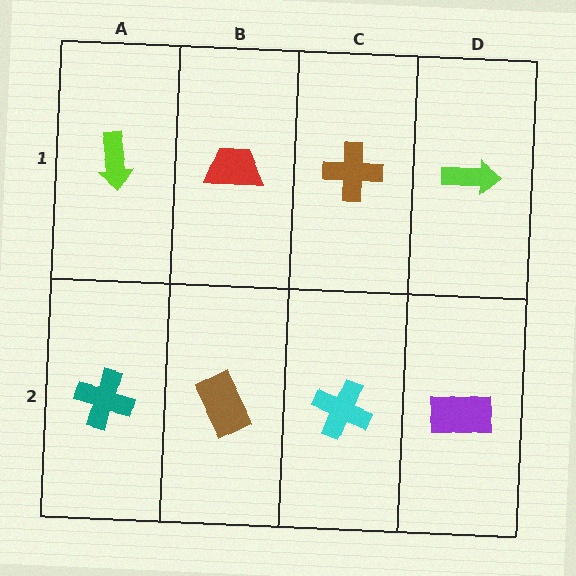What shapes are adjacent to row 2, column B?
A red trapezoid (row 1, column B), a teal cross (row 2, column A), a cyan cross (row 2, column C).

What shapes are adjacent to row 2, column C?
A brown cross (row 1, column C), a brown rectangle (row 2, column B), a purple rectangle (row 2, column D).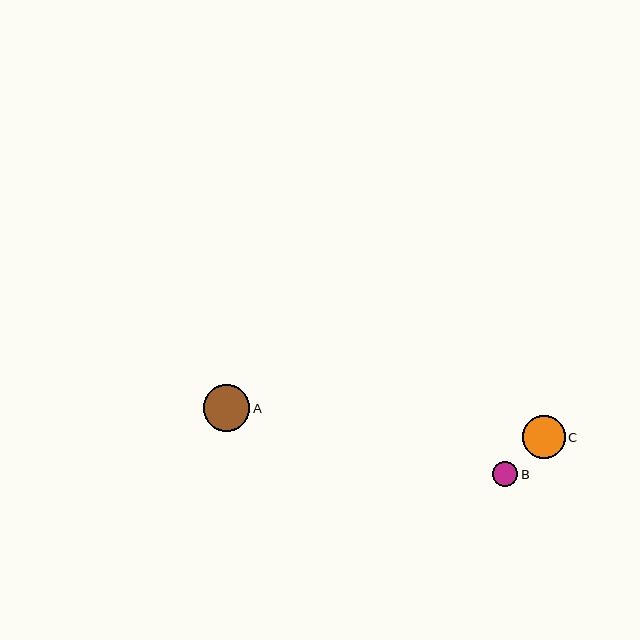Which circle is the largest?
Circle A is the largest with a size of approximately 46 pixels.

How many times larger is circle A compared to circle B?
Circle A is approximately 1.9 times the size of circle B.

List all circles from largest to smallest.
From largest to smallest: A, C, B.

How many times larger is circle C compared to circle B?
Circle C is approximately 1.7 times the size of circle B.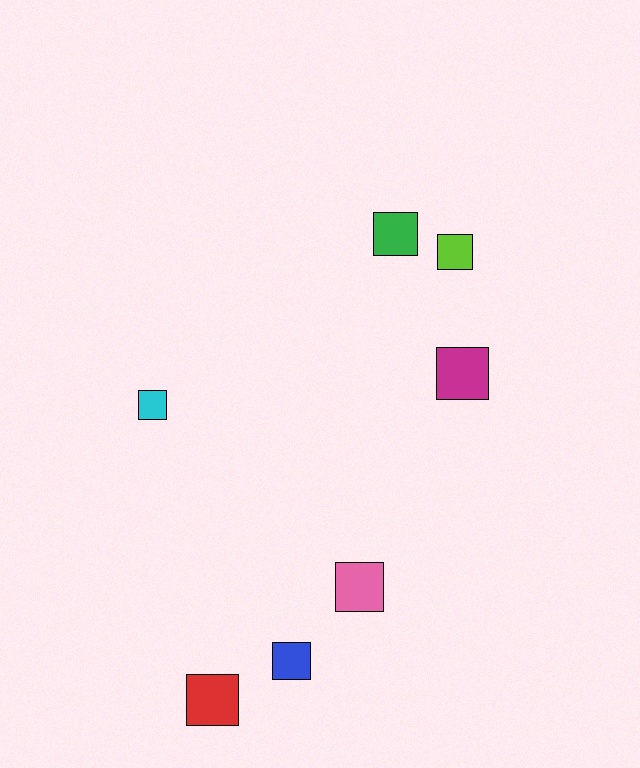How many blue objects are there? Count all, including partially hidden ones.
There is 1 blue object.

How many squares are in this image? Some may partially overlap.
There are 7 squares.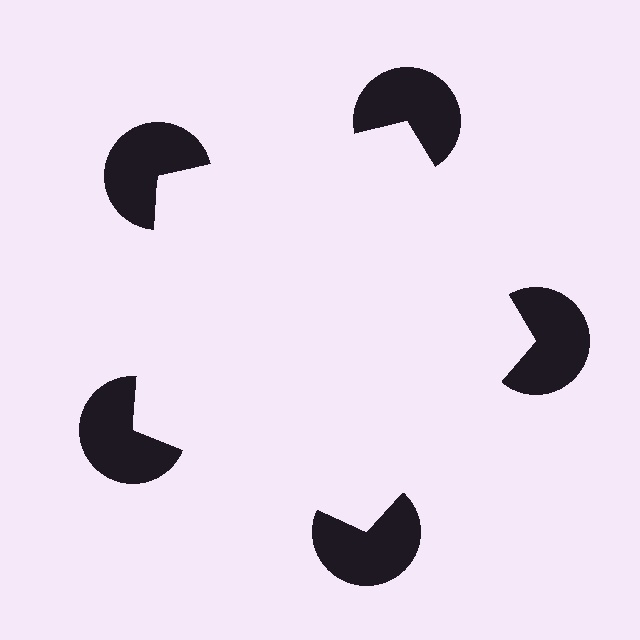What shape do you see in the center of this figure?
An illusory pentagon — its edges are inferred from the aligned wedge cuts in the pac-man discs, not physically drawn.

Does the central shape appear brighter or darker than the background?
It typically appears slightly brighter than the background, even though no actual brightness change is drawn.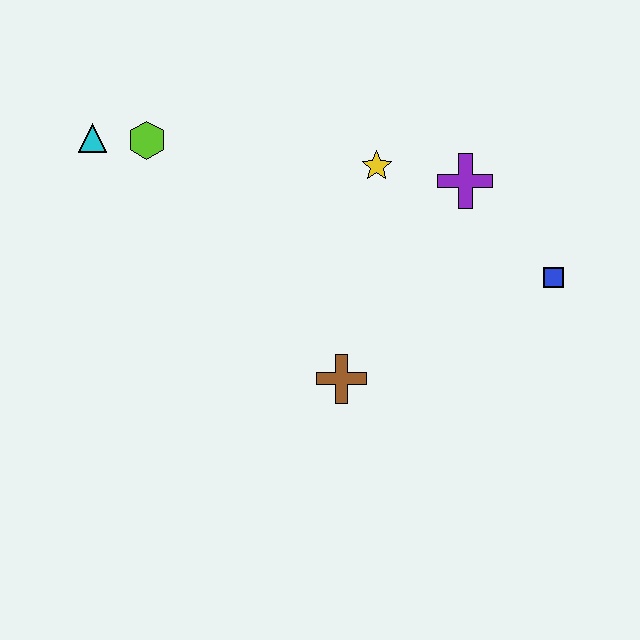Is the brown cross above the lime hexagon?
No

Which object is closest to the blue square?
The purple cross is closest to the blue square.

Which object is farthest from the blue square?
The cyan triangle is farthest from the blue square.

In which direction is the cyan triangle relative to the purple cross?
The cyan triangle is to the left of the purple cross.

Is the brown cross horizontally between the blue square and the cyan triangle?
Yes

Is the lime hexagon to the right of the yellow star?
No